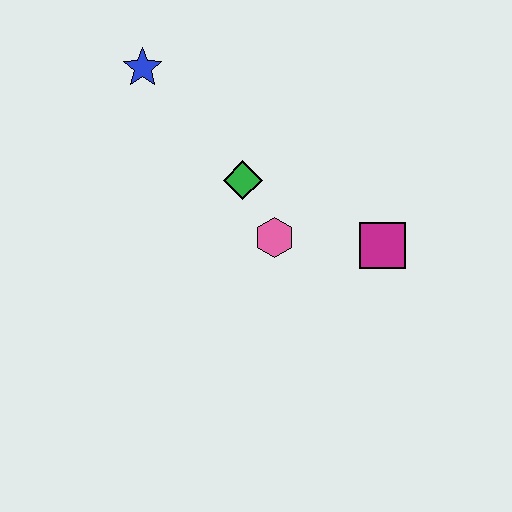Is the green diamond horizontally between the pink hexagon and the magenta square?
No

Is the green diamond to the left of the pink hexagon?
Yes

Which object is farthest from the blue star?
The magenta square is farthest from the blue star.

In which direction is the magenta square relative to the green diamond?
The magenta square is to the right of the green diamond.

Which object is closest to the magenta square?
The pink hexagon is closest to the magenta square.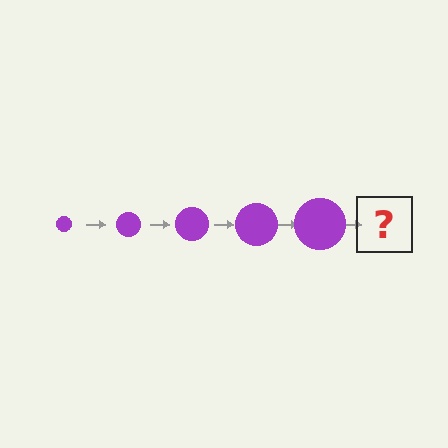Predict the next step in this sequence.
The next step is a purple circle, larger than the previous one.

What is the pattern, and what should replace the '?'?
The pattern is that the circle gets progressively larger each step. The '?' should be a purple circle, larger than the previous one.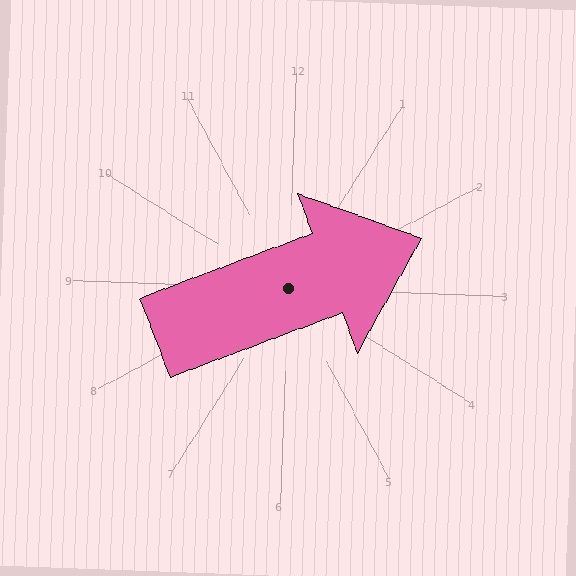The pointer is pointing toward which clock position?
Roughly 2 o'clock.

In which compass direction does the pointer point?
Northeast.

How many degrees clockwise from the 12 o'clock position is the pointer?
Approximately 67 degrees.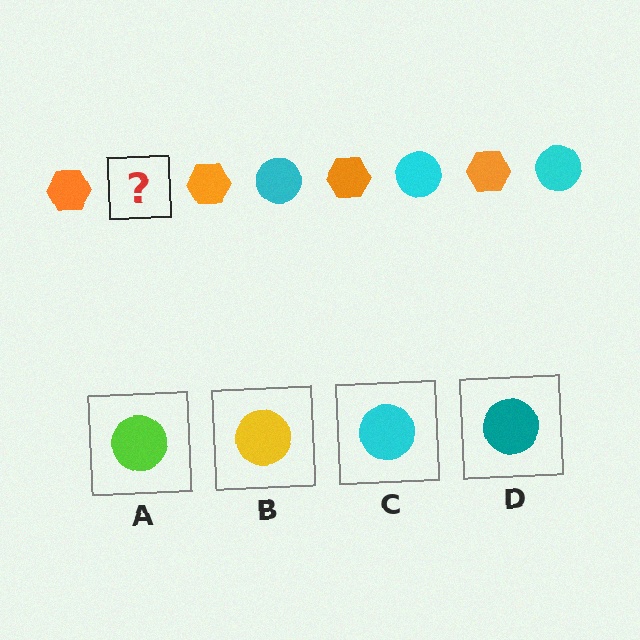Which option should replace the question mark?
Option C.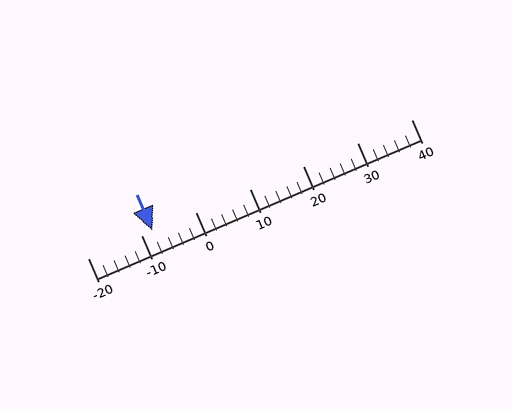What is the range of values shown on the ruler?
The ruler shows values from -20 to 40.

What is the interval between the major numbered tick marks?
The major tick marks are spaced 10 units apart.